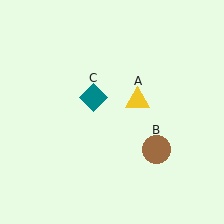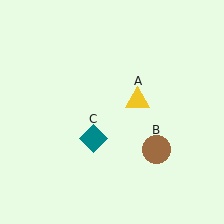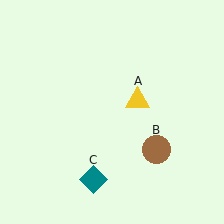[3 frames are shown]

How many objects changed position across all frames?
1 object changed position: teal diamond (object C).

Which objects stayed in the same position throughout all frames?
Yellow triangle (object A) and brown circle (object B) remained stationary.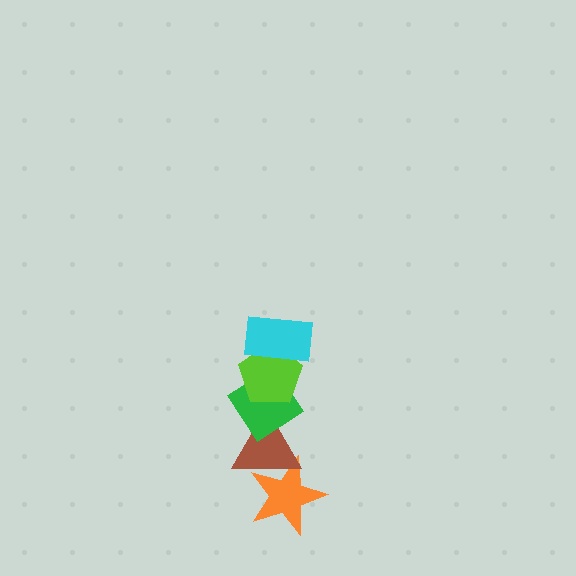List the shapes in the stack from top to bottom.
From top to bottom: the cyan rectangle, the lime pentagon, the green diamond, the brown triangle, the orange star.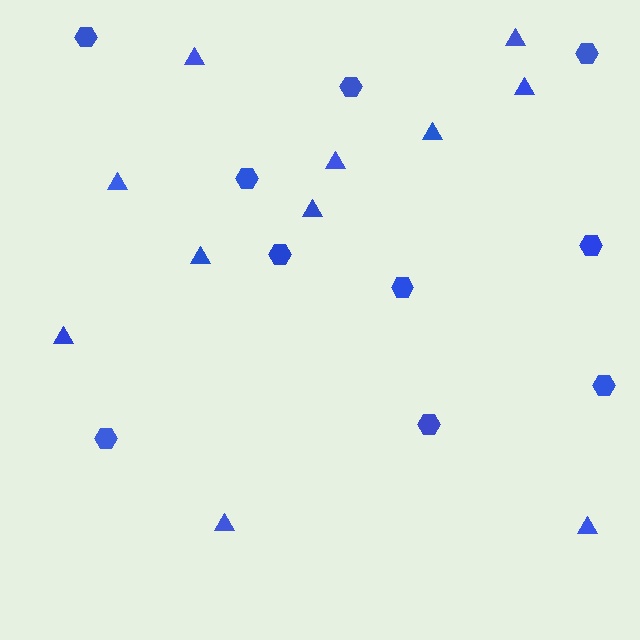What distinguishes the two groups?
There are 2 groups: one group of hexagons (10) and one group of triangles (11).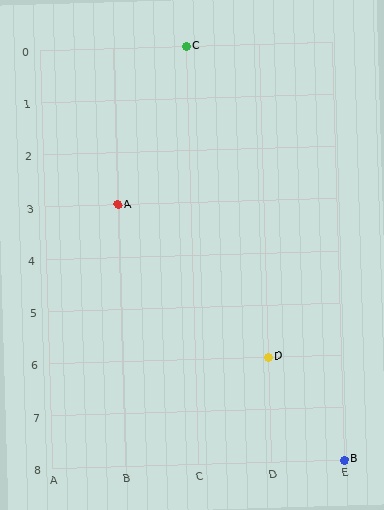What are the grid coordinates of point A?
Point A is at grid coordinates (B, 3).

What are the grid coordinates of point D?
Point D is at grid coordinates (D, 6).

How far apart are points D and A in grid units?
Points D and A are 2 columns and 3 rows apart (about 3.6 grid units diagonally).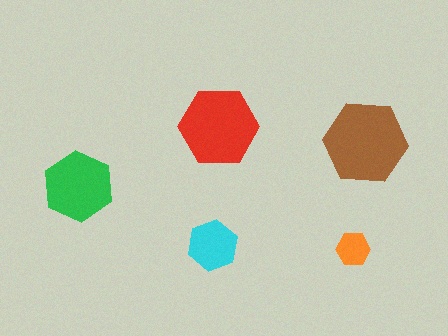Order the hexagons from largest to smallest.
the brown one, the red one, the green one, the cyan one, the orange one.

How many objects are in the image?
There are 5 objects in the image.